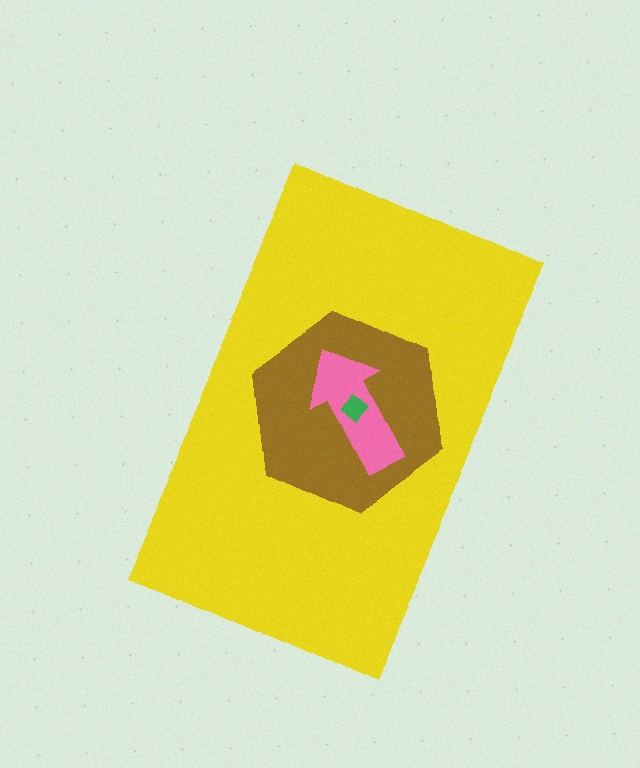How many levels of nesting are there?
4.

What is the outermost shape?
The yellow rectangle.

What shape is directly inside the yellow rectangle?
The brown hexagon.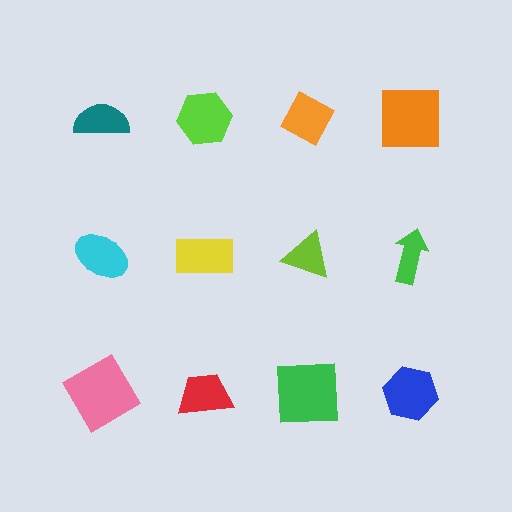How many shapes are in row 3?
4 shapes.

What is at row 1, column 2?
A lime hexagon.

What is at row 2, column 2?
A yellow rectangle.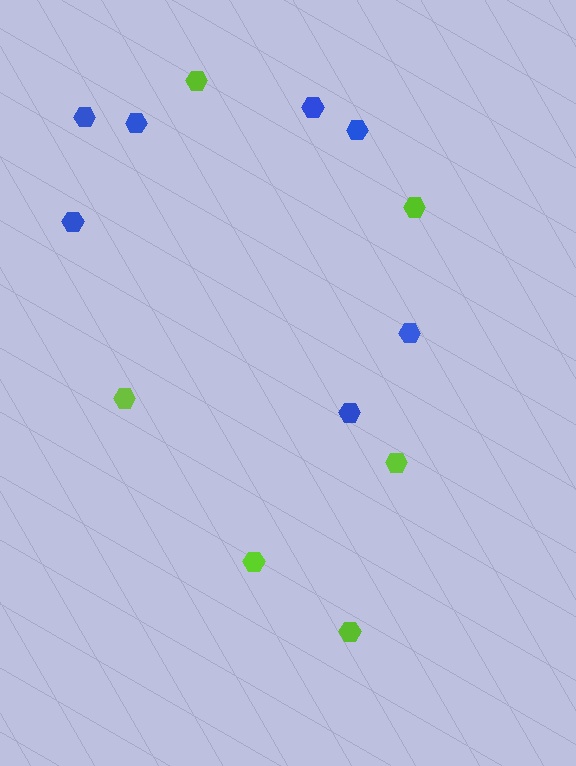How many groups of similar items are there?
There are 2 groups: one group of blue hexagons (7) and one group of lime hexagons (6).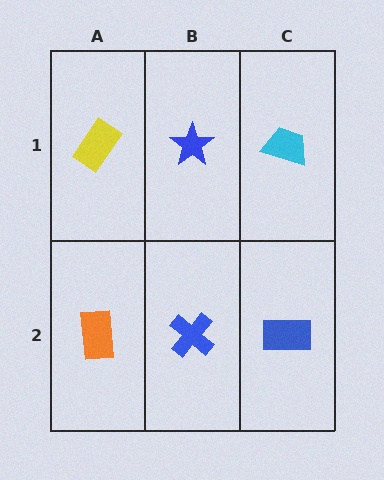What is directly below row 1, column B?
A blue cross.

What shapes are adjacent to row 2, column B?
A blue star (row 1, column B), an orange rectangle (row 2, column A), a blue rectangle (row 2, column C).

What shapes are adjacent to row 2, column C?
A cyan trapezoid (row 1, column C), a blue cross (row 2, column B).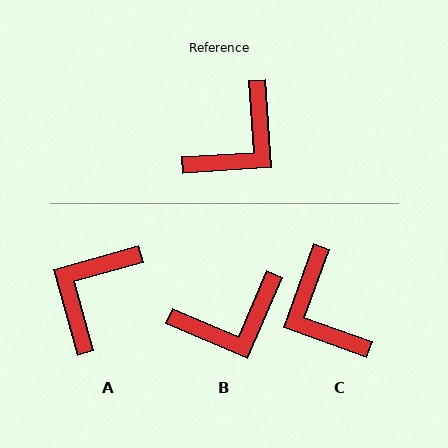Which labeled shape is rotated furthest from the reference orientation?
A, about 168 degrees away.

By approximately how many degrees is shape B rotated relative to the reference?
Approximately 27 degrees clockwise.